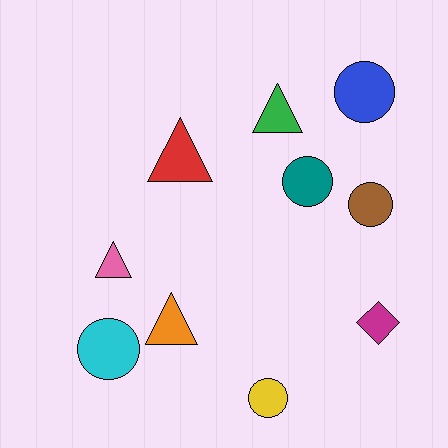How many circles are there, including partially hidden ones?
There are 5 circles.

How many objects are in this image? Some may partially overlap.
There are 10 objects.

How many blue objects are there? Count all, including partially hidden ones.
There is 1 blue object.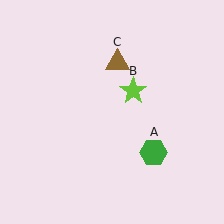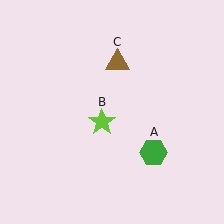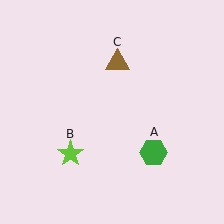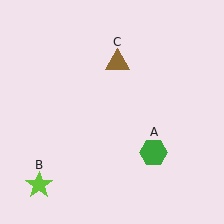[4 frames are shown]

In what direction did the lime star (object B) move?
The lime star (object B) moved down and to the left.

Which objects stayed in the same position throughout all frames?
Green hexagon (object A) and brown triangle (object C) remained stationary.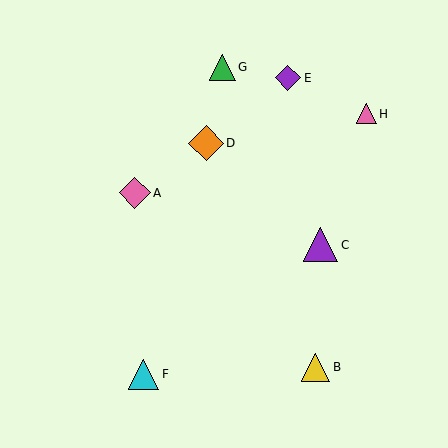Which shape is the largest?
The orange diamond (labeled D) is the largest.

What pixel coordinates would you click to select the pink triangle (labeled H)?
Click at (366, 114) to select the pink triangle H.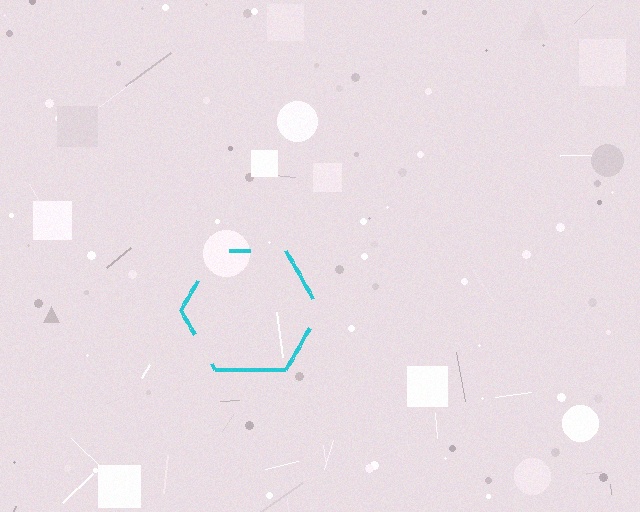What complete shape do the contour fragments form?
The contour fragments form a hexagon.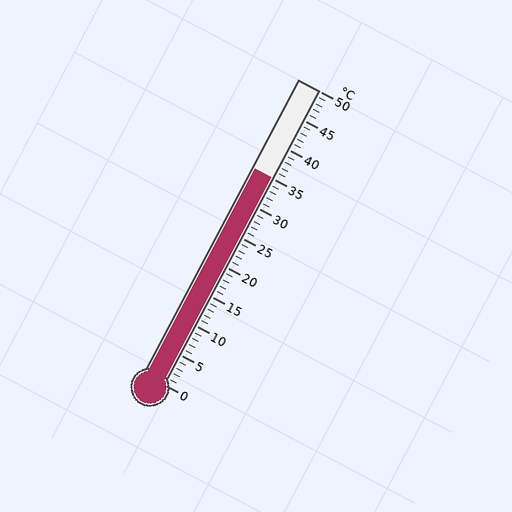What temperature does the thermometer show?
The thermometer shows approximately 35°C.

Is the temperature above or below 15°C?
The temperature is above 15°C.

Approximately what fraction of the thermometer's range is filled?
The thermometer is filled to approximately 70% of its range.